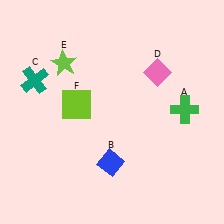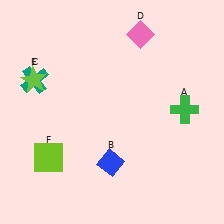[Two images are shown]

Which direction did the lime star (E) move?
The lime star (E) moved left.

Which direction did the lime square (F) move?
The lime square (F) moved down.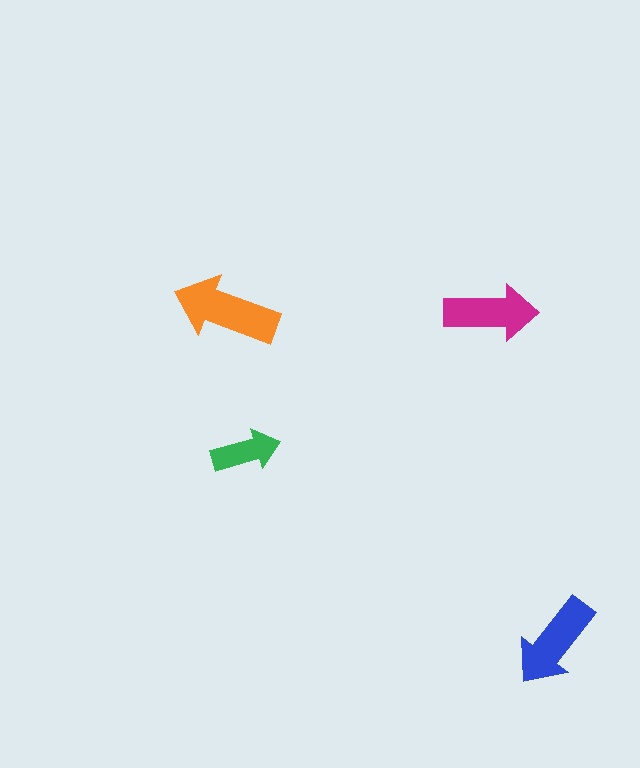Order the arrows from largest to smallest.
the orange one, the blue one, the magenta one, the green one.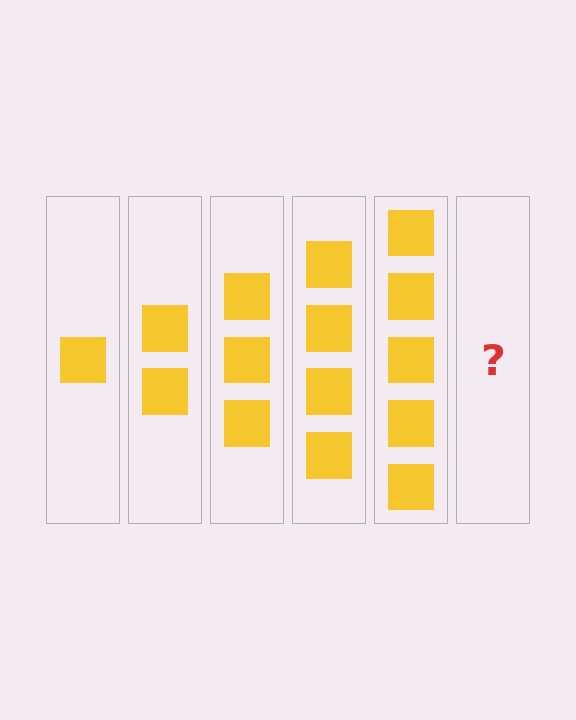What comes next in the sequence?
The next element should be 6 squares.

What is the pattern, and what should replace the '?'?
The pattern is that each step adds one more square. The '?' should be 6 squares.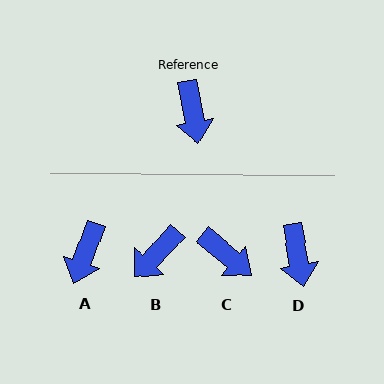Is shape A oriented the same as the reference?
No, it is off by about 30 degrees.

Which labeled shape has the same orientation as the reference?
D.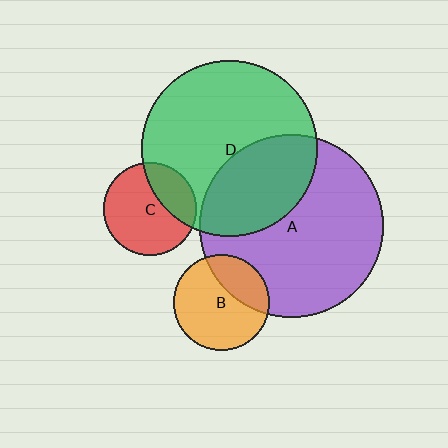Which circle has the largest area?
Circle A (purple).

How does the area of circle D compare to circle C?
Approximately 3.6 times.